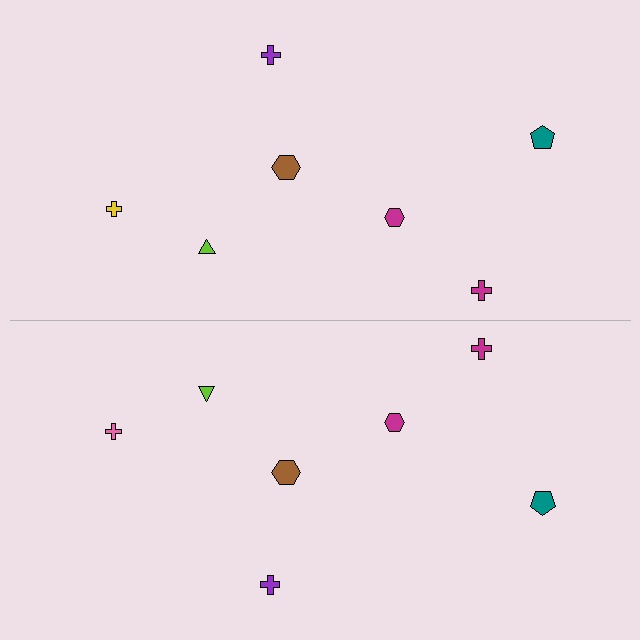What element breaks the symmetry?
The pink cross on the bottom side breaks the symmetry — its mirror counterpart is yellow.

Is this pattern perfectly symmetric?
No, the pattern is not perfectly symmetric. The pink cross on the bottom side breaks the symmetry — its mirror counterpart is yellow.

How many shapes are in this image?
There are 14 shapes in this image.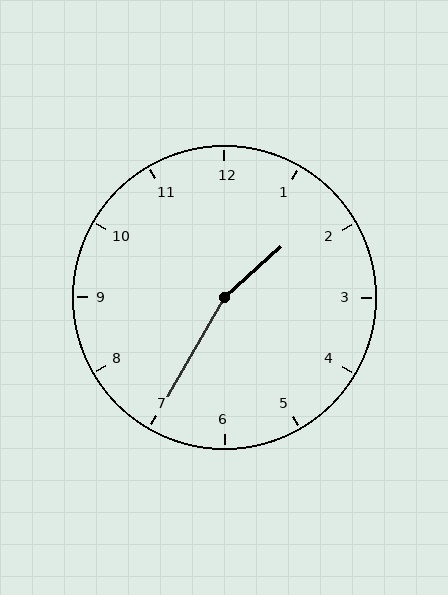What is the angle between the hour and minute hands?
Approximately 162 degrees.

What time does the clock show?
1:35.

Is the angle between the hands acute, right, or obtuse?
It is obtuse.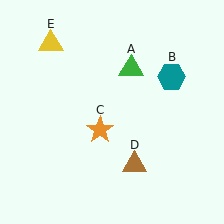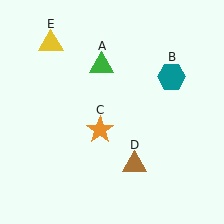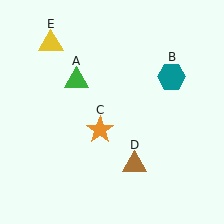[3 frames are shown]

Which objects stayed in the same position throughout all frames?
Teal hexagon (object B) and orange star (object C) and brown triangle (object D) and yellow triangle (object E) remained stationary.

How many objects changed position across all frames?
1 object changed position: green triangle (object A).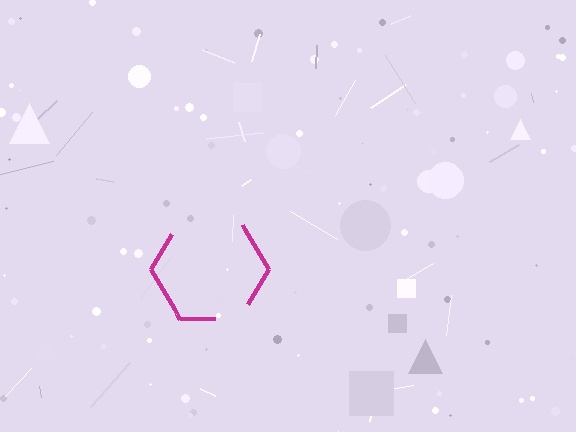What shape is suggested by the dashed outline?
The dashed outline suggests a hexagon.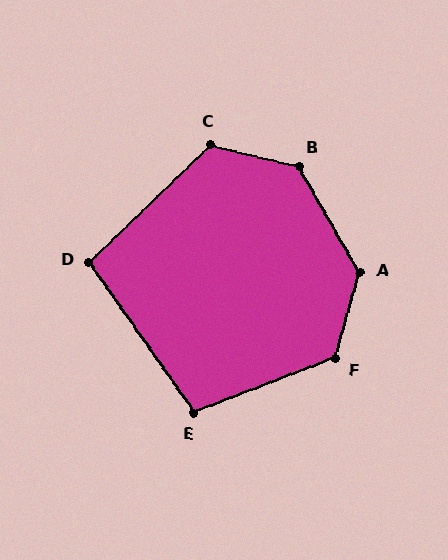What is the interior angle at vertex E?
Approximately 104 degrees (obtuse).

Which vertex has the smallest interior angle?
D, at approximately 99 degrees.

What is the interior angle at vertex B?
Approximately 134 degrees (obtuse).